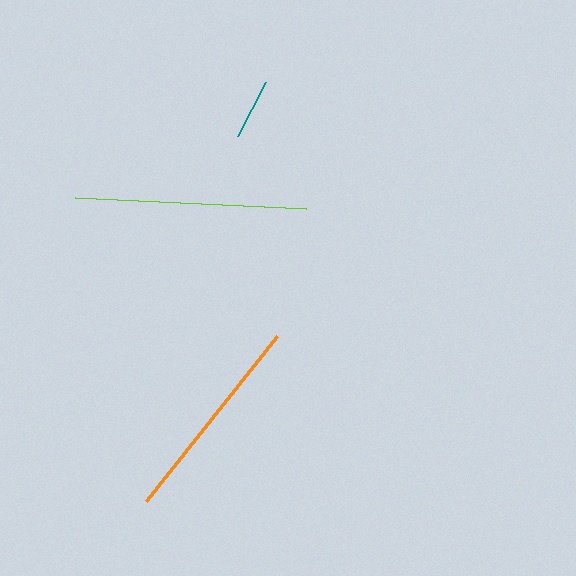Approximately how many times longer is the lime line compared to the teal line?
The lime line is approximately 3.8 times the length of the teal line.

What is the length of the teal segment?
The teal segment is approximately 61 pixels long.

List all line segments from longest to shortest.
From longest to shortest: lime, orange, teal.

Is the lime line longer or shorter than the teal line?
The lime line is longer than the teal line.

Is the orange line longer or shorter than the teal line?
The orange line is longer than the teal line.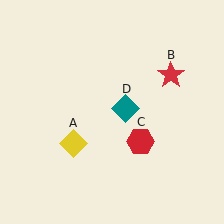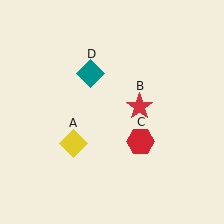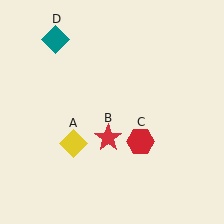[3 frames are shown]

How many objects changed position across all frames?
2 objects changed position: red star (object B), teal diamond (object D).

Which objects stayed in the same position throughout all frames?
Yellow diamond (object A) and red hexagon (object C) remained stationary.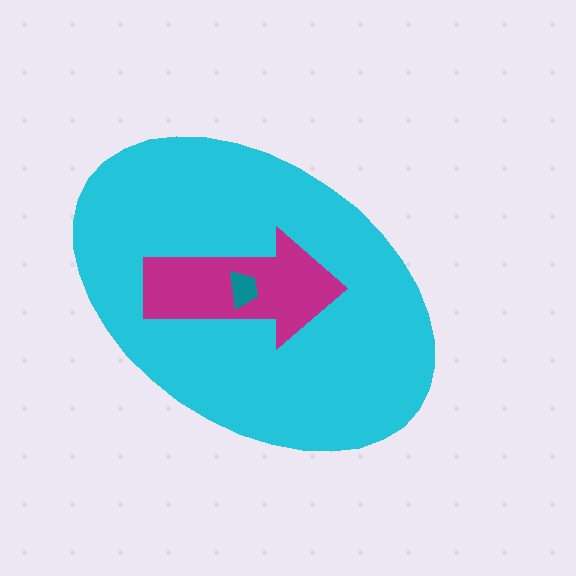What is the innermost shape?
The teal trapezoid.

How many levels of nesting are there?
3.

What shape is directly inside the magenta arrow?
The teal trapezoid.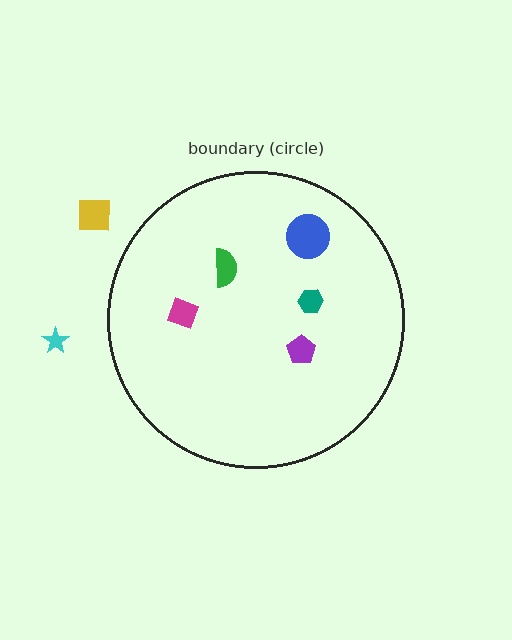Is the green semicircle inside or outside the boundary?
Inside.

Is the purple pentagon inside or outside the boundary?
Inside.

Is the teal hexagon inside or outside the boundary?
Inside.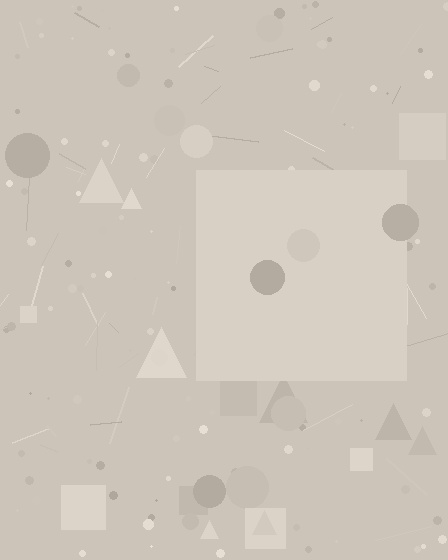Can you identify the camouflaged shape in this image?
The camouflaged shape is a square.